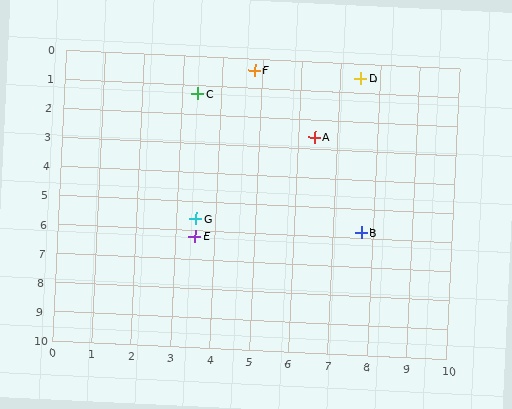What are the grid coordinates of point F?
Point F is at approximately (4.8, 0.4).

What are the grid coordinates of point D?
Point D is at approximately (7.5, 0.5).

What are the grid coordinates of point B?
Point B is at approximately (7.7, 5.8).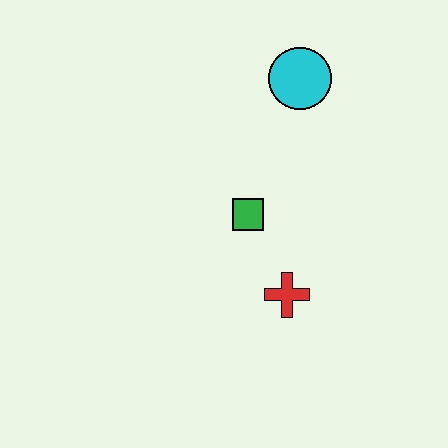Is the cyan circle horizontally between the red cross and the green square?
No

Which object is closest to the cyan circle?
The green square is closest to the cyan circle.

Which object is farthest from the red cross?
The cyan circle is farthest from the red cross.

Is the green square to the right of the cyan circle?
No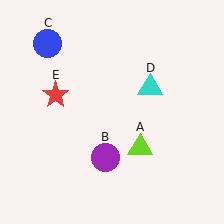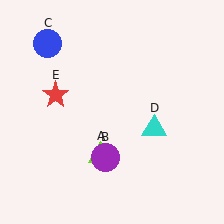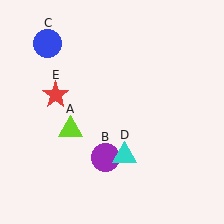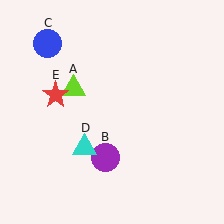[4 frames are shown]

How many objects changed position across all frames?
2 objects changed position: lime triangle (object A), cyan triangle (object D).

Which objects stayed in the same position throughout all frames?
Purple circle (object B) and blue circle (object C) and red star (object E) remained stationary.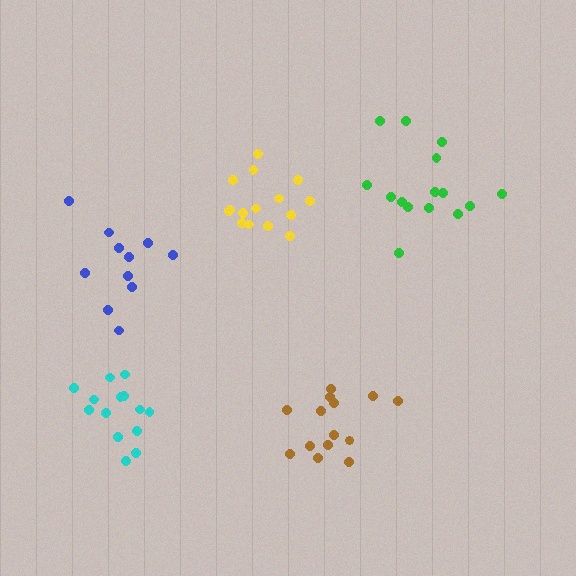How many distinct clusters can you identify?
There are 5 distinct clusters.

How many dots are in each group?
Group 1: 11 dots, Group 2: 15 dots, Group 3: 14 dots, Group 4: 15 dots, Group 5: 14 dots (69 total).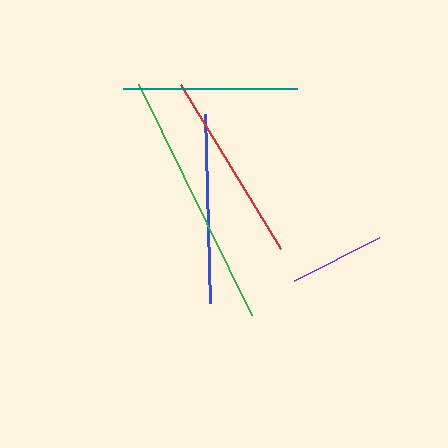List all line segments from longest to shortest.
From longest to shortest: green, red, blue, teal, purple.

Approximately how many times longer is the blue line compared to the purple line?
The blue line is approximately 2.0 times the length of the purple line.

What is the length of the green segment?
The green segment is approximately 257 pixels long.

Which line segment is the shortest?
The purple line is the shortest at approximately 95 pixels.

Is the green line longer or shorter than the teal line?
The green line is longer than the teal line.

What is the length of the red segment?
The red segment is approximately 192 pixels long.